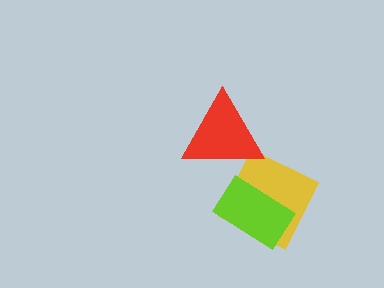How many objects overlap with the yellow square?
1 object overlaps with the yellow square.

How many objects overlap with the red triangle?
0 objects overlap with the red triangle.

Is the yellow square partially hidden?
Yes, it is partially covered by another shape.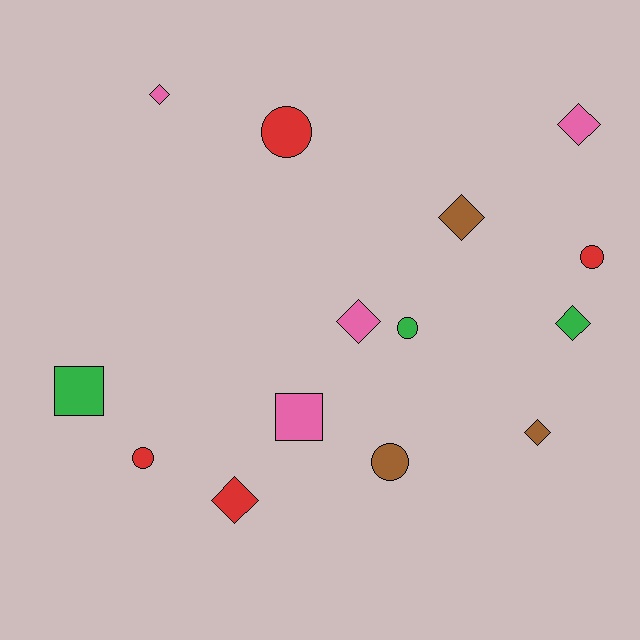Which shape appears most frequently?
Diamond, with 7 objects.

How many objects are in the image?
There are 14 objects.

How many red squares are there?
There are no red squares.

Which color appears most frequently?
Pink, with 4 objects.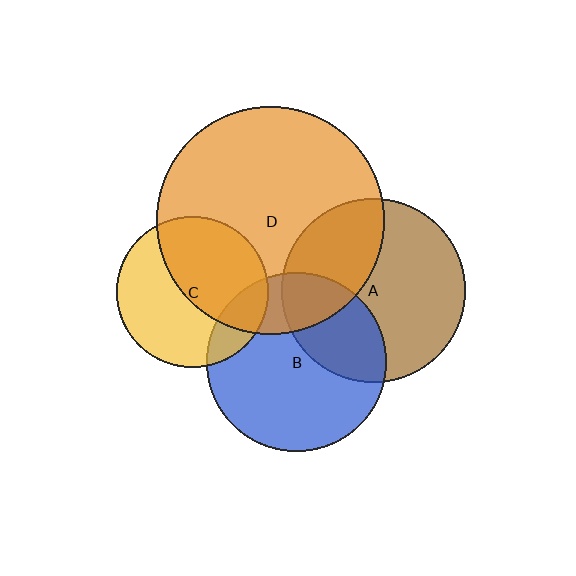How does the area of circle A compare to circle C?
Approximately 1.5 times.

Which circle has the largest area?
Circle D (orange).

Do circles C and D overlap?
Yes.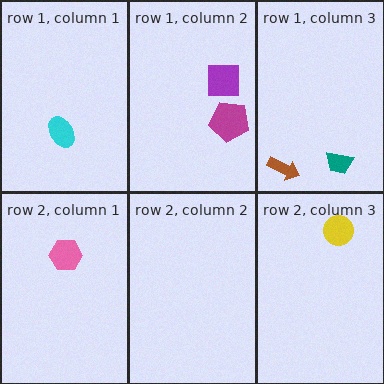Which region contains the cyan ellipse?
The row 1, column 1 region.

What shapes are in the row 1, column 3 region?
The teal trapezoid, the brown arrow.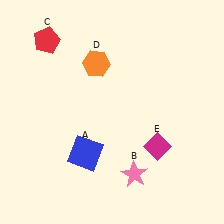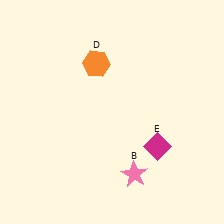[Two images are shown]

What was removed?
The blue square (A), the red pentagon (C) were removed in Image 2.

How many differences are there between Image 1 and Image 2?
There are 2 differences between the two images.